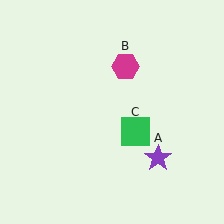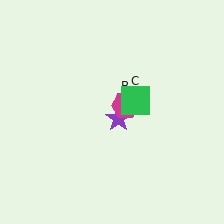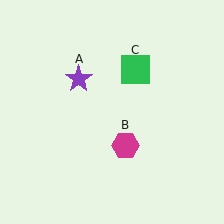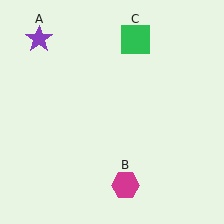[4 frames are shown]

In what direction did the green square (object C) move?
The green square (object C) moved up.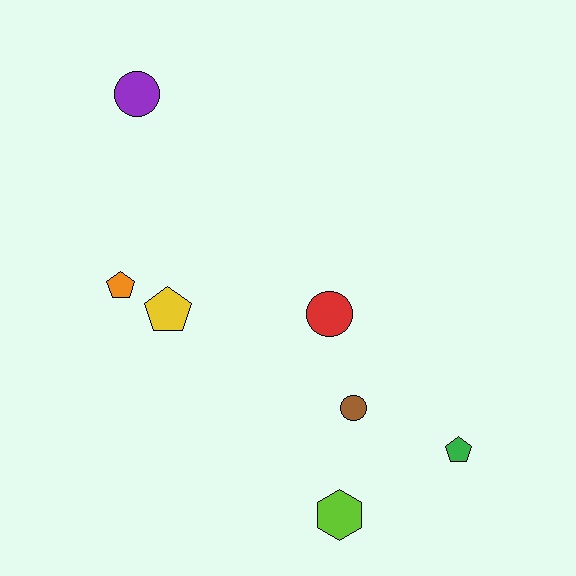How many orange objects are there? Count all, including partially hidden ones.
There is 1 orange object.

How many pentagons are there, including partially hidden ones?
There are 3 pentagons.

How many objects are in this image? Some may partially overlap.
There are 7 objects.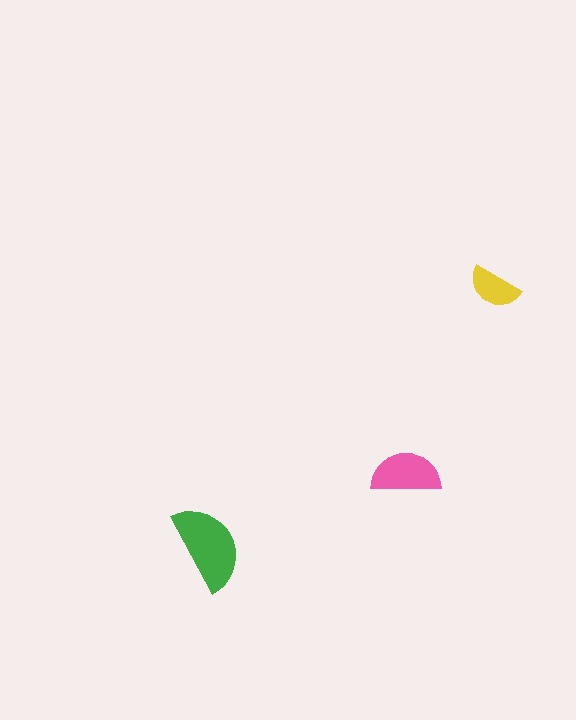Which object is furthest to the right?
The yellow semicircle is rightmost.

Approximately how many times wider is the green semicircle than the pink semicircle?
About 1.5 times wider.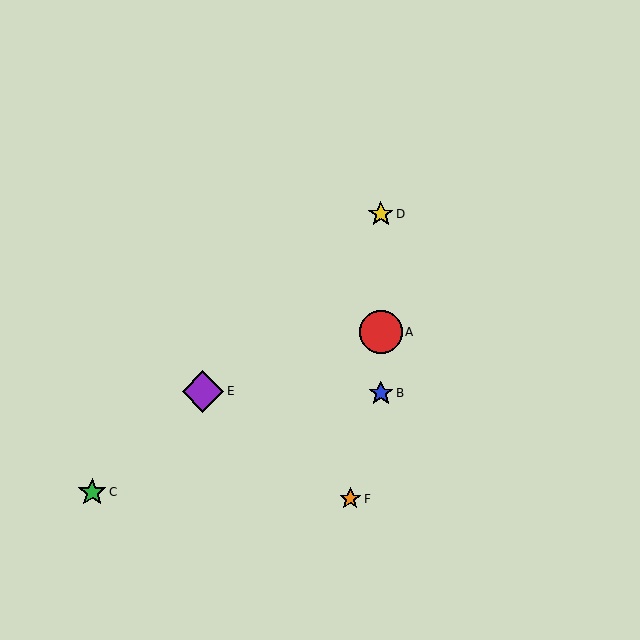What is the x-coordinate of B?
Object B is at x≈381.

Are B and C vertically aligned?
No, B is at x≈381 and C is at x≈92.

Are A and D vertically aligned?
Yes, both are at x≈381.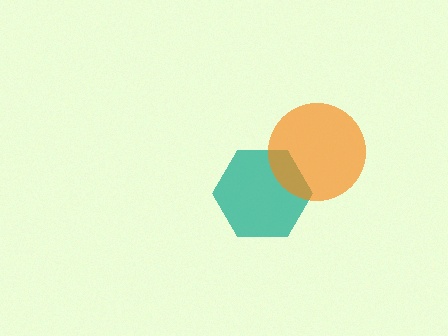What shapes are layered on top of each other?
The layered shapes are: a teal hexagon, an orange circle.